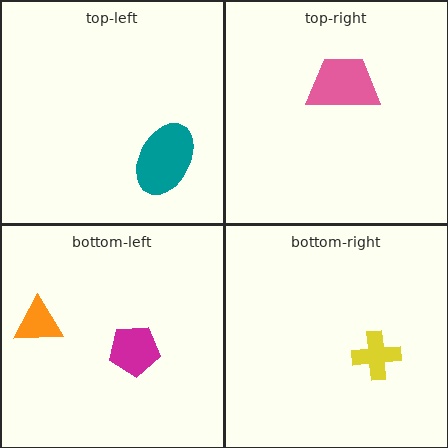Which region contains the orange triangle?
The bottom-left region.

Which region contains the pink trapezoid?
The top-right region.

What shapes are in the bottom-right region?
The yellow cross.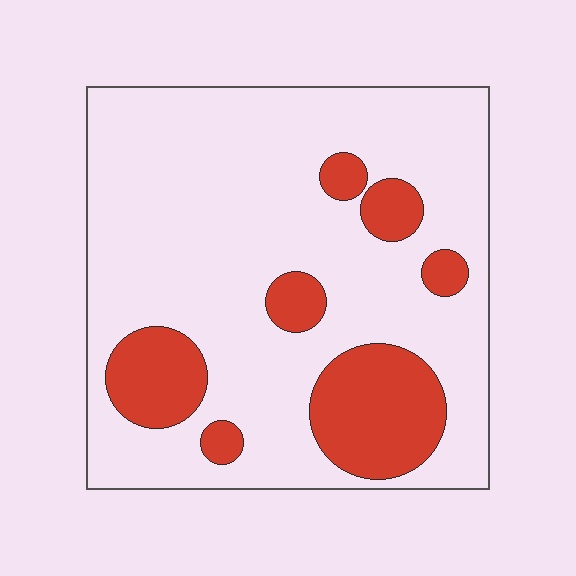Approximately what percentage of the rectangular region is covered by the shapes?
Approximately 20%.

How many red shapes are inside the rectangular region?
7.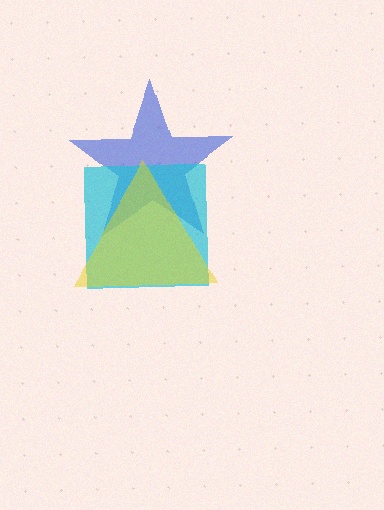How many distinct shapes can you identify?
There are 3 distinct shapes: a blue star, a cyan square, a yellow triangle.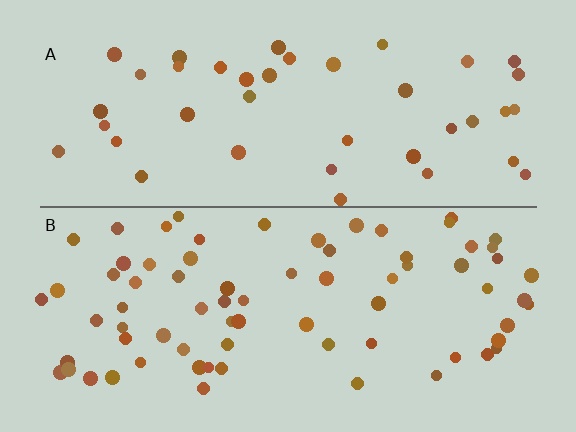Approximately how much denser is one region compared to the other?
Approximately 1.8× — region B over region A.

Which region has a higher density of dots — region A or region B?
B (the bottom).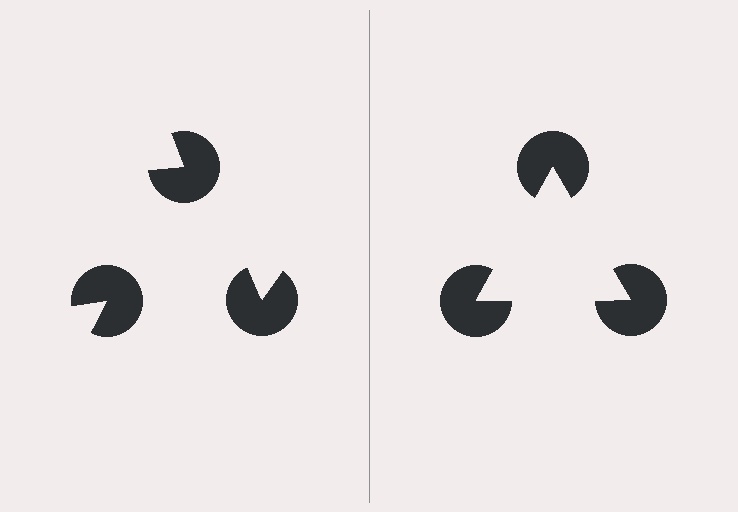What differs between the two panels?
The pac-man discs are positioned identically on both sides; only the wedge orientations differ. On the right they align to a triangle; on the left they are misaligned.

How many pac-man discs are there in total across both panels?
6 — 3 on each side.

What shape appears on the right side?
An illusory triangle.